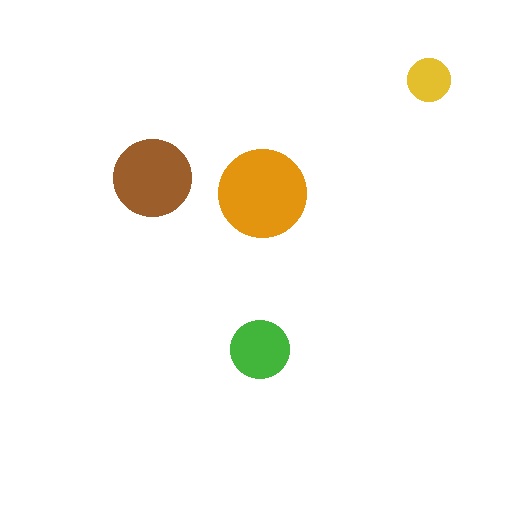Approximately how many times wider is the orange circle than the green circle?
About 1.5 times wider.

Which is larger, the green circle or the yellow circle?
The green one.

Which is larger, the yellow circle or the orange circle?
The orange one.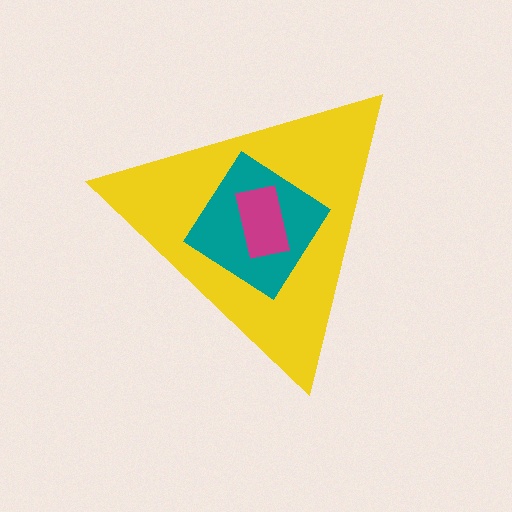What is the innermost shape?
The magenta rectangle.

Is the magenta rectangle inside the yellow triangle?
Yes.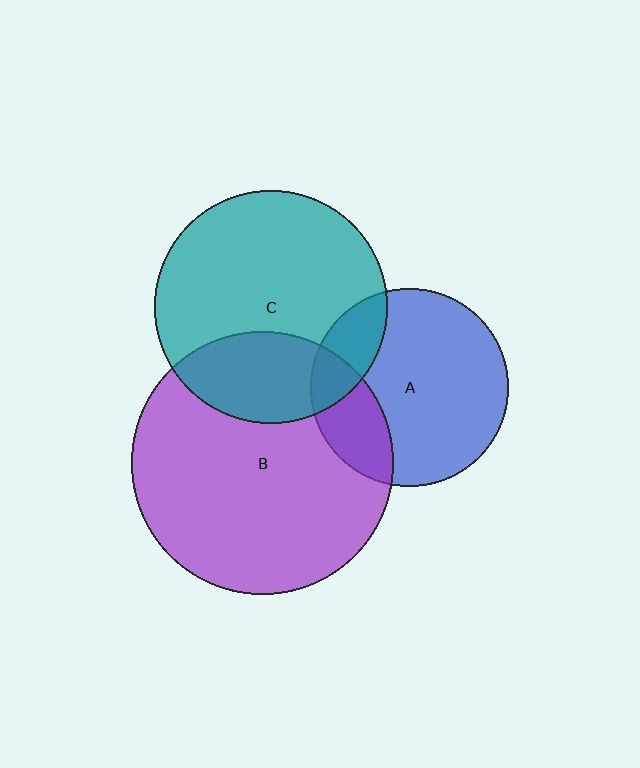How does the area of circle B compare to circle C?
Approximately 1.3 times.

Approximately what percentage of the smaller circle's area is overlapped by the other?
Approximately 25%.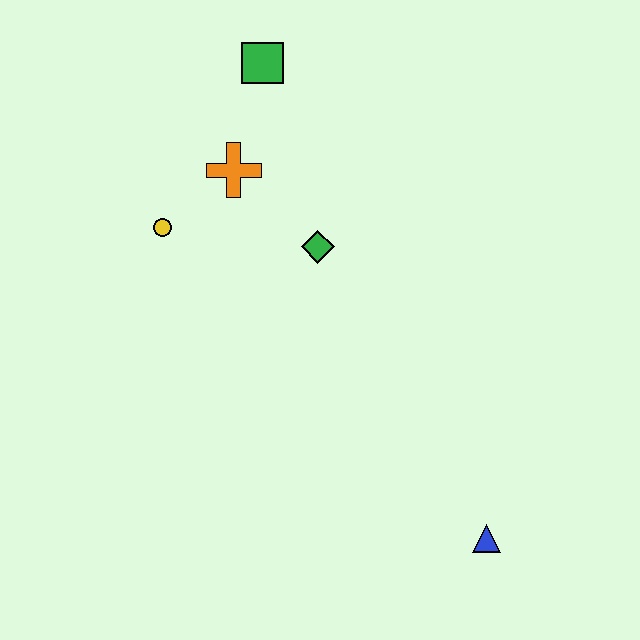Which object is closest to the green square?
The orange cross is closest to the green square.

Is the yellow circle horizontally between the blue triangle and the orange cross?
No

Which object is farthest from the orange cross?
The blue triangle is farthest from the orange cross.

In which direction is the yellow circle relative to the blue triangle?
The yellow circle is to the left of the blue triangle.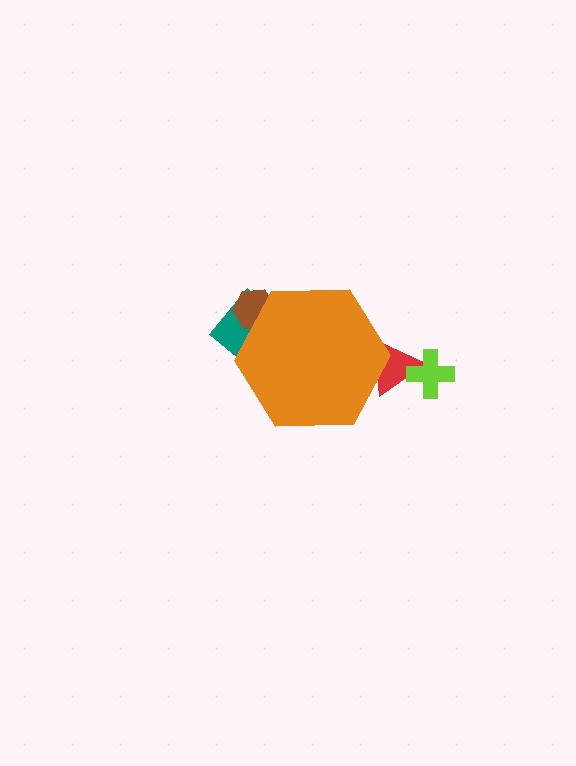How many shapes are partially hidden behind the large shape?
3 shapes are partially hidden.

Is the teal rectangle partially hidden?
Yes, the teal rectangle is partially hidden behind the orange hexagon.